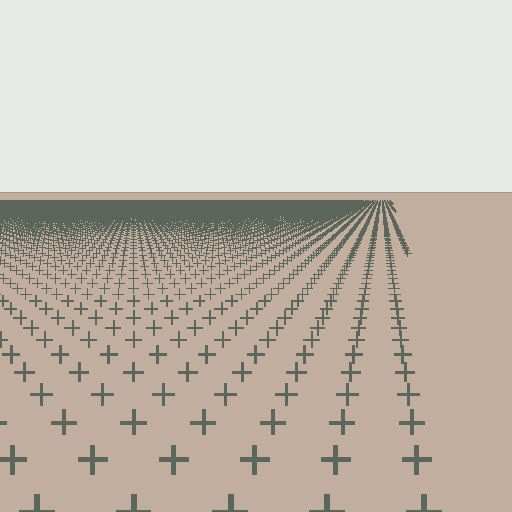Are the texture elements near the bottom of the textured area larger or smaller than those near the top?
Larger. Near the bottom, elements are closer to the viewer and appear at a bigger on-screen size.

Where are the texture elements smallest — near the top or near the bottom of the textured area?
Near the top.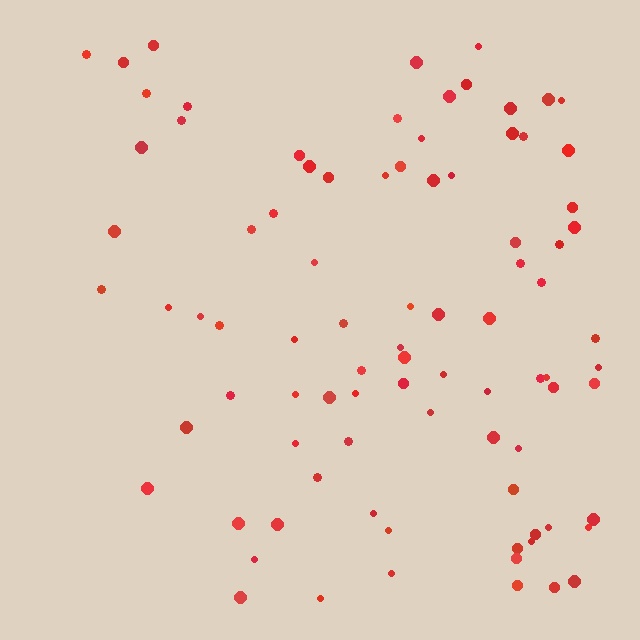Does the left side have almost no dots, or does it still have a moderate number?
Still a moderate number, just noticeably fewer than the right.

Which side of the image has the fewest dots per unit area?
The left.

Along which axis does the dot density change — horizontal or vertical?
Horizontal.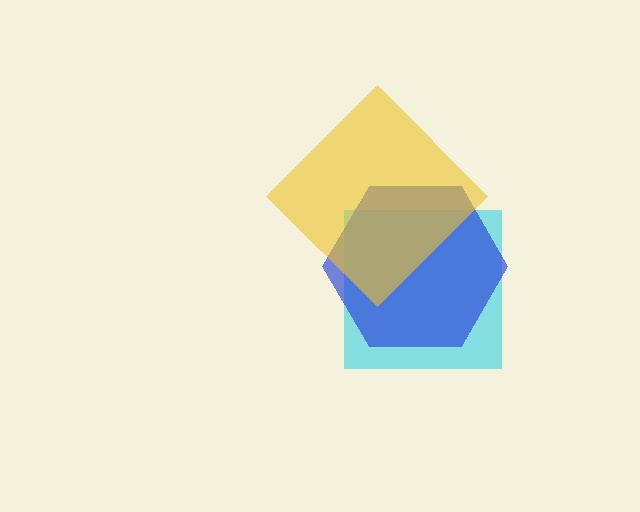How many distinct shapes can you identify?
There are 3 distinct shapes: a cyan square, a blue hexagon, a yellow diamond.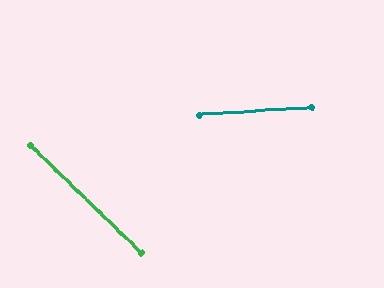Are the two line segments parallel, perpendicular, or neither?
Neither parallel nor perpendicular — they differ by about 48°.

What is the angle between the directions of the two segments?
Approximately 48 degrees.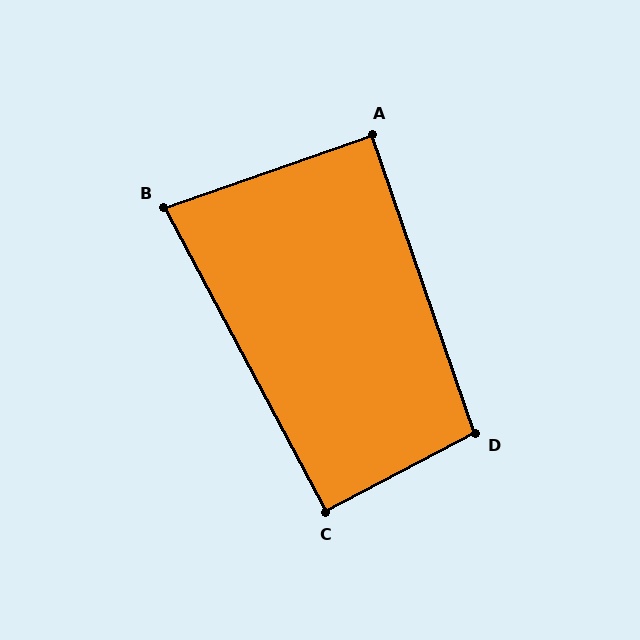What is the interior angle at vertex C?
Approximately 90 degrees (approximately right).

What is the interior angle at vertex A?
Approximately 90 degrees (approximately right).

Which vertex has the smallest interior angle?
B, at approximately 81 degrees.